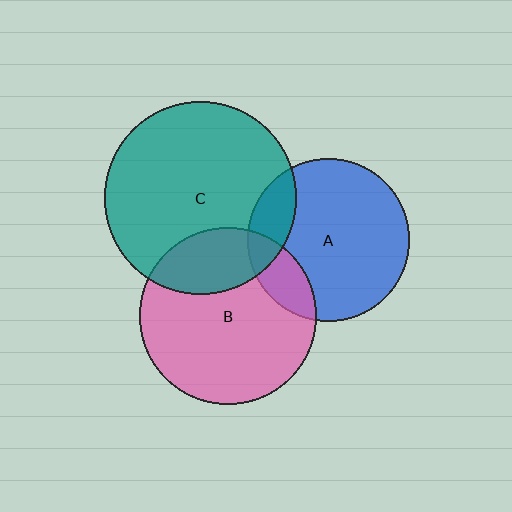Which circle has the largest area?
Circle C (teal).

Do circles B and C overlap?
Yes.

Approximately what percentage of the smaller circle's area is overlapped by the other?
Approximately 25%.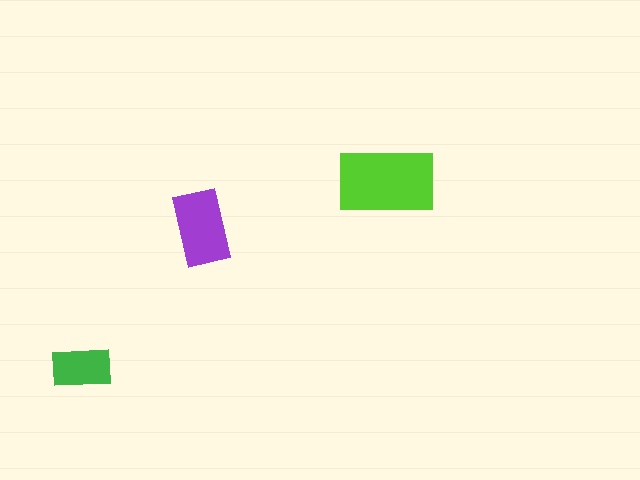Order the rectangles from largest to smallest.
the lime one, the purple one, the green one.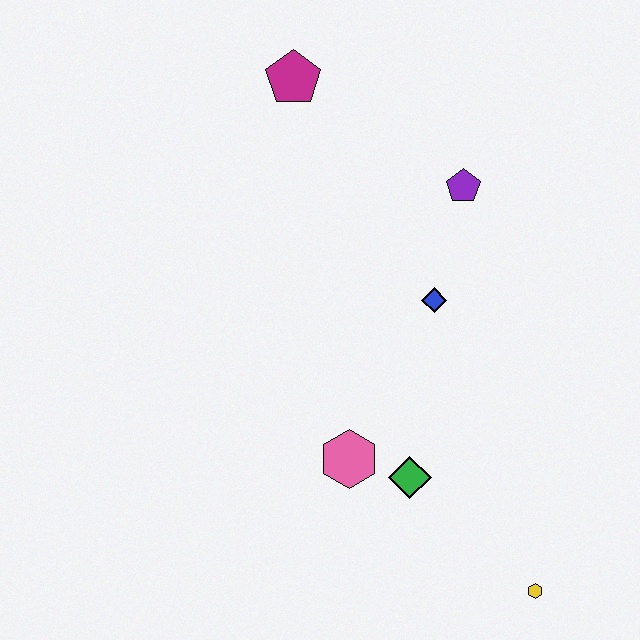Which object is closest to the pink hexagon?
The green diamond is closest to the pink hexagon.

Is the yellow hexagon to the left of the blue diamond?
No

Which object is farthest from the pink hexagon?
The magenta pentagon is farthest from the pink hexagon.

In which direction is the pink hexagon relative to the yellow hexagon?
The pink hexagon is to the left of the yellow hexagon.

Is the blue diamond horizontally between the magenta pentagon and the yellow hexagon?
Yes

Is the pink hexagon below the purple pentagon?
Yes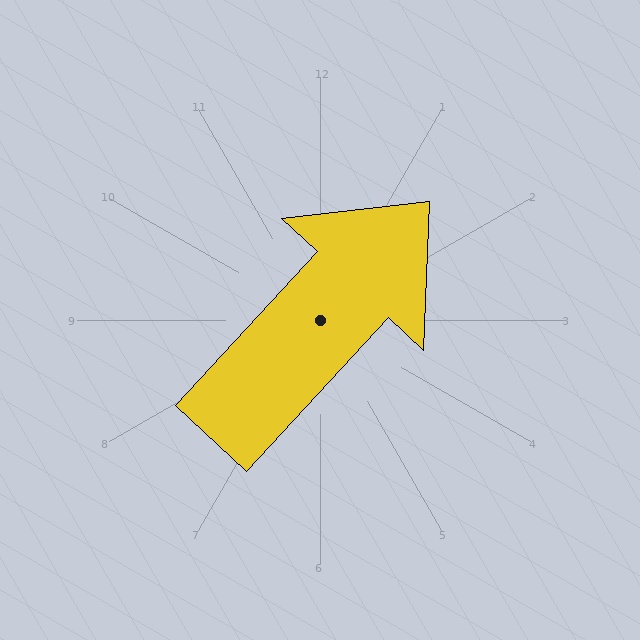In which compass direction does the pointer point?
Northeast.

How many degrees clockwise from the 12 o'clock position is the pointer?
Approximately 43 degrees.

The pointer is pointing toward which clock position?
Roughly 1 o'clock.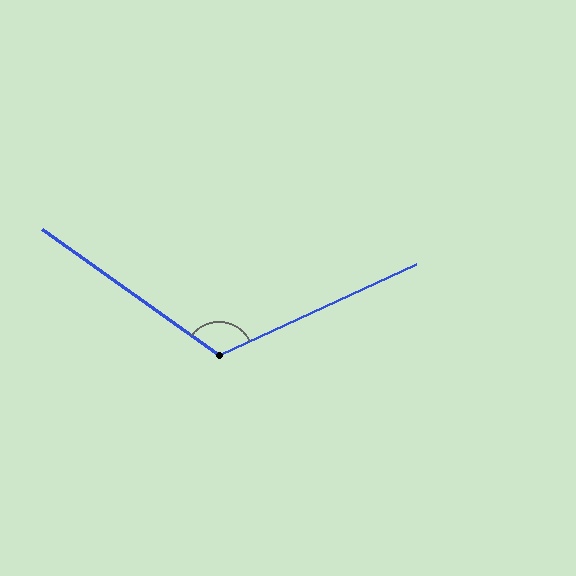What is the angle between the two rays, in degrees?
Approximately 120 degrees.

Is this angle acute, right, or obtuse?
It is obtuse.